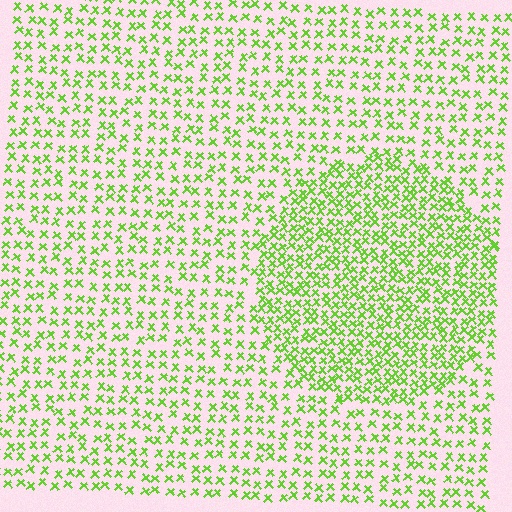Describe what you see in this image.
The image contains small lime elements arranged at two different densities. A circle-shaped region is visible where the elements are more densely packed than the surrounding area.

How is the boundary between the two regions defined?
The boundary is defined by a change in element density (approximately 1.8x ratio). All elements are the same color, size, and shape.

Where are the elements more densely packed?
The elements are more densely packed inside the circle boundary.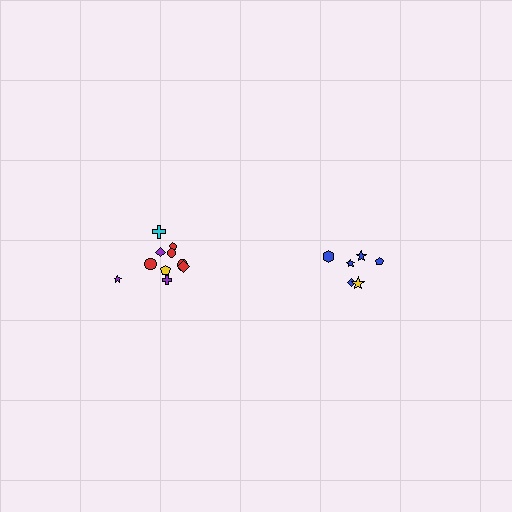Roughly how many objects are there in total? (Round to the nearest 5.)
Roughly 15 objects in total.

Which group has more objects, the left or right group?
The left group.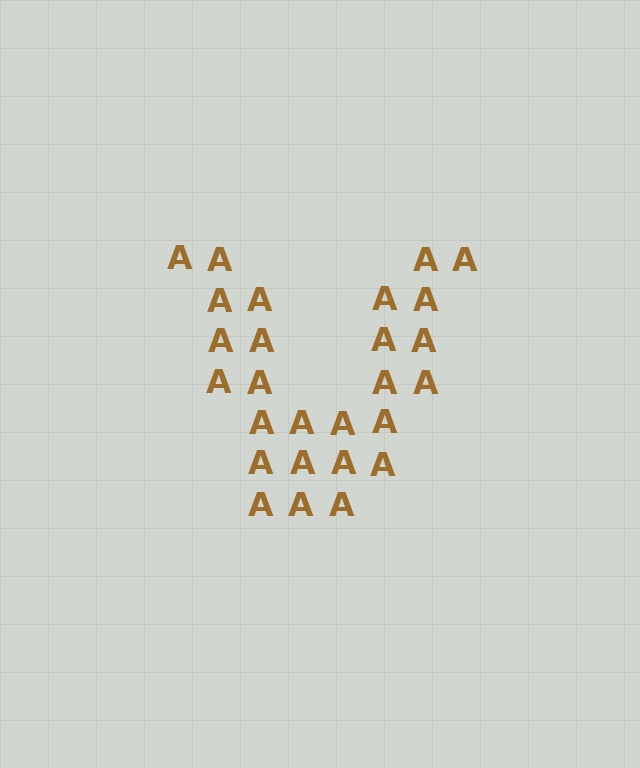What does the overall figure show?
The overall figure shows the letter V.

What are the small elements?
The small elements are letter A's.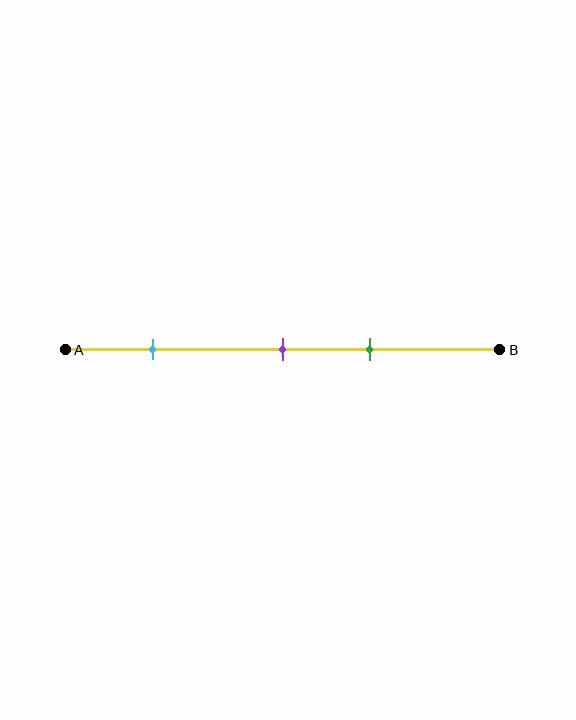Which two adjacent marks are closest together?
The purple and green marks are the closest adjacent pair.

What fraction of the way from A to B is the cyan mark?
The cyan mark is approximately 20% (0.2) of the way from A to B.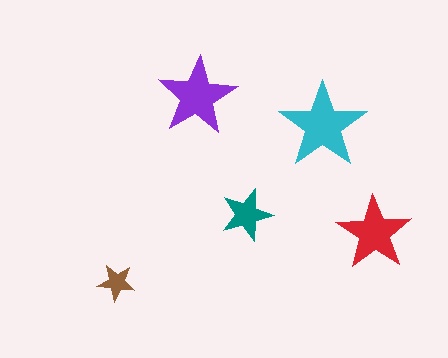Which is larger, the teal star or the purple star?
The purple one.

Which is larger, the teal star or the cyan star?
The cyan one.